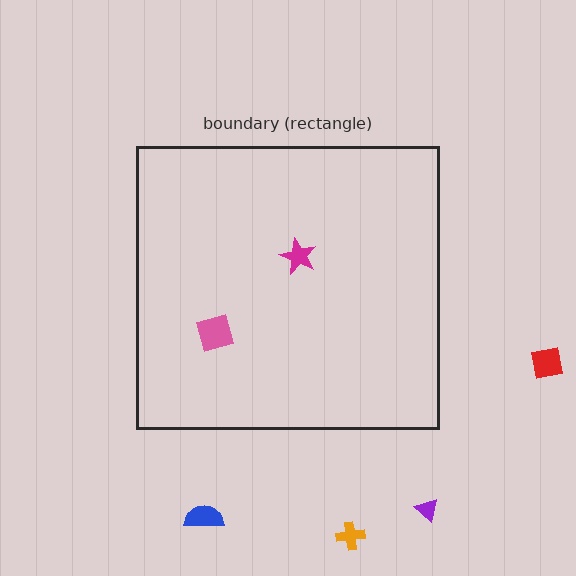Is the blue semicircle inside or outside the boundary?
Outside.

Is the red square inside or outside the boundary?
Outside.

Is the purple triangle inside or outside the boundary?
Outside.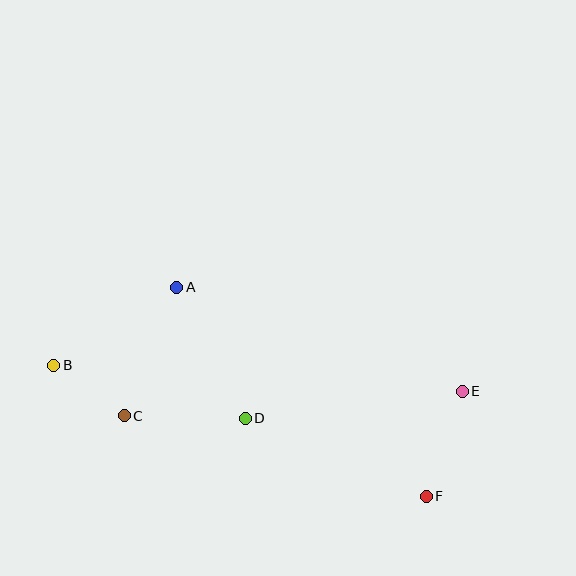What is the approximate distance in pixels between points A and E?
The distance between A and E is approximately 303 pixels.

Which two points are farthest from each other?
Points B and E are farthest from each other.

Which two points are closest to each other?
Points B and C are closest to each other.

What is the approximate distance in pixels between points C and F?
The distance between C and F is approximately 313 pixels.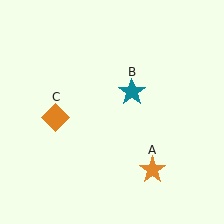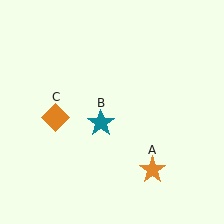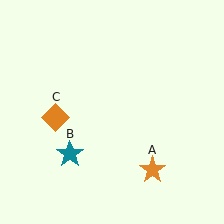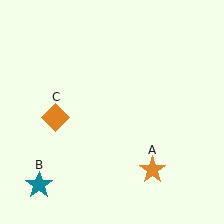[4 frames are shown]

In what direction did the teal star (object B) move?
The teal star (object B) moved down and to the left.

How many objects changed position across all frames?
1 object changed position: teal star (object B).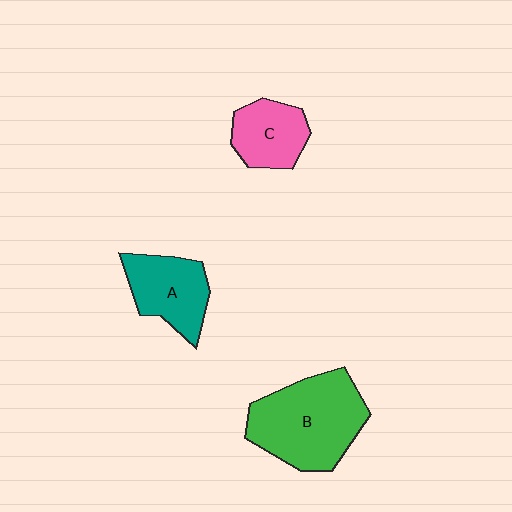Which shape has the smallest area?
Shape C (pink).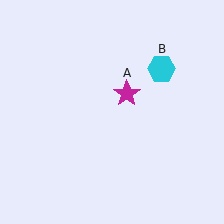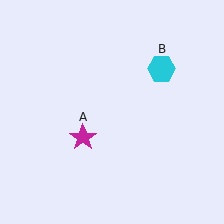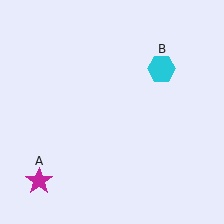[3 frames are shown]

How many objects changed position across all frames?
1 object changed position: magenta star (object A).